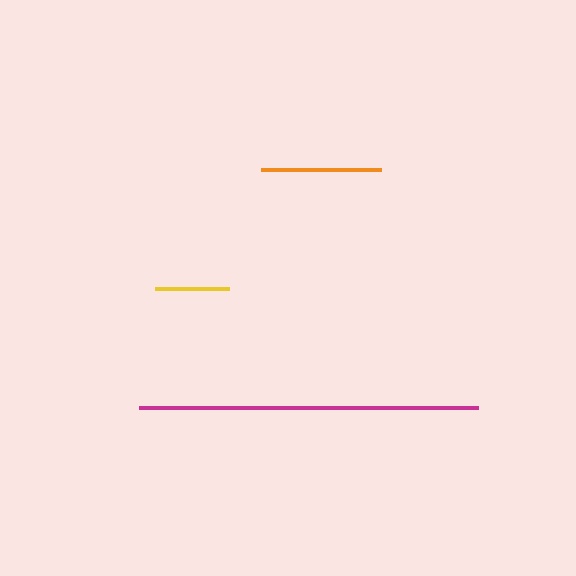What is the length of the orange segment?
The orange segment is approximately 120 pixels long.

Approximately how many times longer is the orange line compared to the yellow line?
The orange line is approximately 1.6 times the length of the yellow line.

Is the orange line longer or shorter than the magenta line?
The magenta line is longer than the orange line.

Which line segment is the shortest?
The yellow line is the shortest at approximately 74 pixels.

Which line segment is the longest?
The magenta line is the longest at approximately 339 pixels.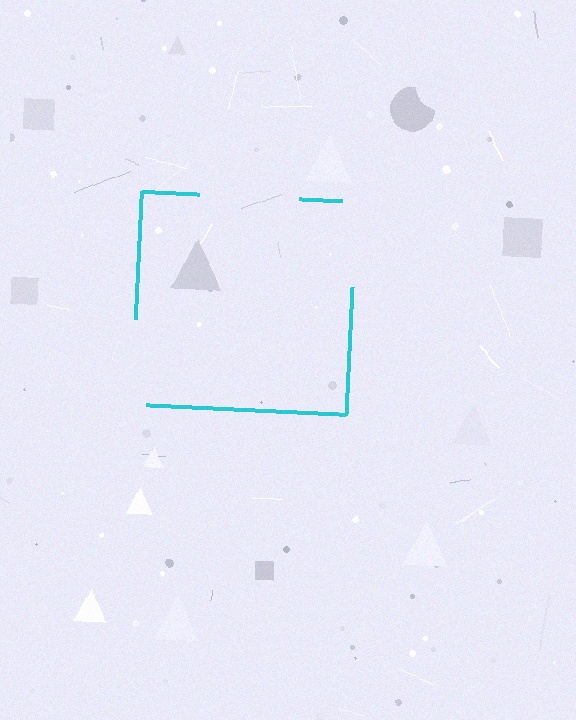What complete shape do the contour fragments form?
The contour fragments form a square.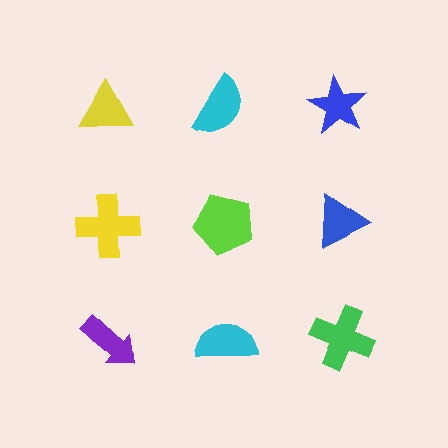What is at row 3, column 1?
A purple arrow.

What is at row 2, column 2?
A lime pentagon.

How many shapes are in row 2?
3 shapes.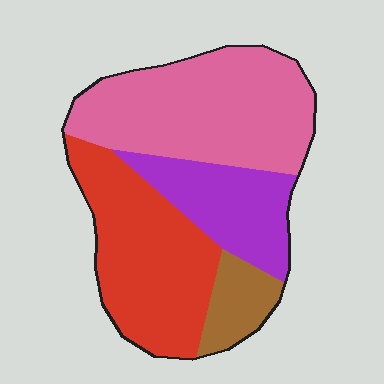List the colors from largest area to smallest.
From largest to smallest: pink, red, purple, brown.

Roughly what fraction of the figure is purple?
Purple takes up about one fifth (1/5) of the figure.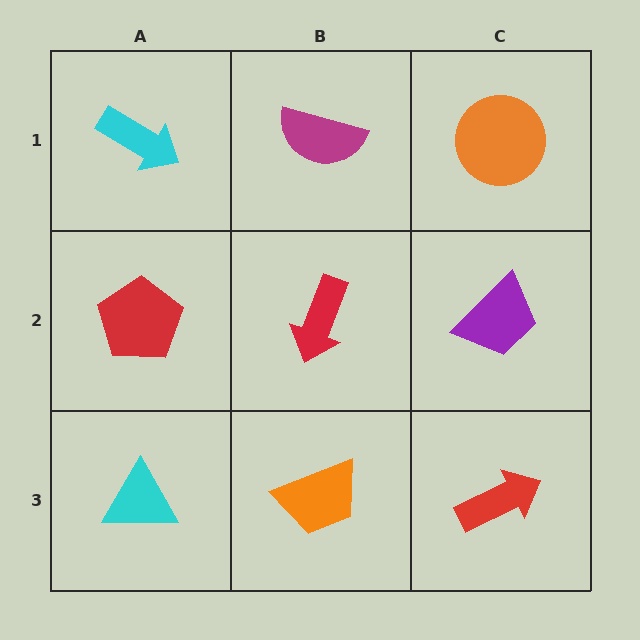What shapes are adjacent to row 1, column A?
A red pentagon (row 2, column A), a magenta semicircle (row 1, column B).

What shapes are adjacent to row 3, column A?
A red pentagon (row 2, column A), an orange trapezoid (row 3, column B).